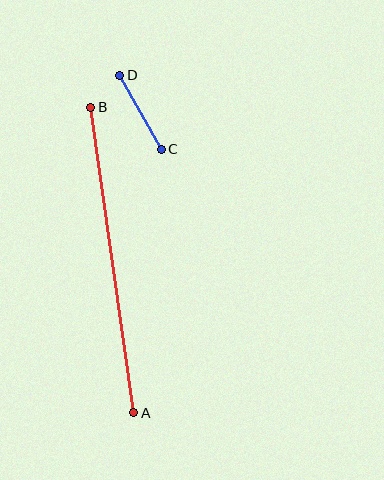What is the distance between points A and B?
The distance is approximately 308 pixels.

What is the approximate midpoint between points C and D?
The midpoint is at approximately (140, 112) pixels.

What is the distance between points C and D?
The distance is approximately 85 pixels.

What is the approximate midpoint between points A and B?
The midpoint is at approximately (112, 260) pixels.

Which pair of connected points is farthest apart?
Points A and B are farthest apart.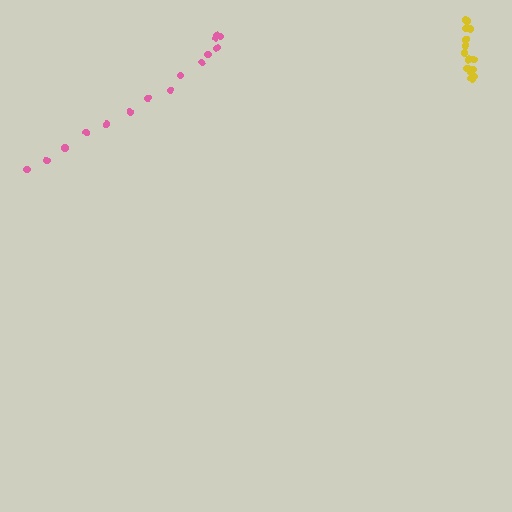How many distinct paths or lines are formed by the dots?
There are 2 distinct paths.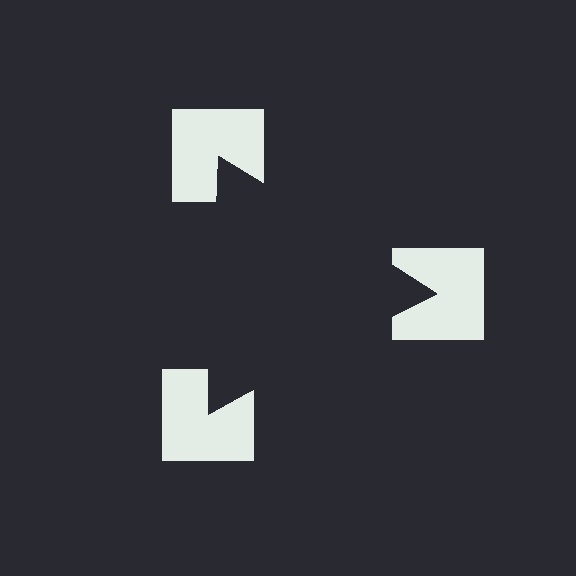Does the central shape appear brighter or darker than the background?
It typically appears slightly darker than the background, even though no actual brightness change is drawn.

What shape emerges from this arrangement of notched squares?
An illusory triangle — its edges are inferred from the aligned wedge cuts in the notched squares, not physically drawn.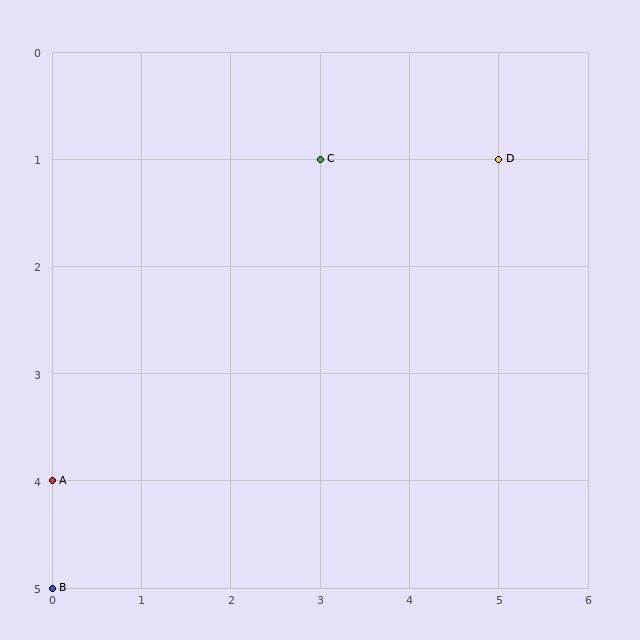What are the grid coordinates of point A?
Point A is at grid coordinates (0, 4).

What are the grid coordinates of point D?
Point D is at grid coordinates (5, 1).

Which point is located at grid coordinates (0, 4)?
Point A is at (0, 4).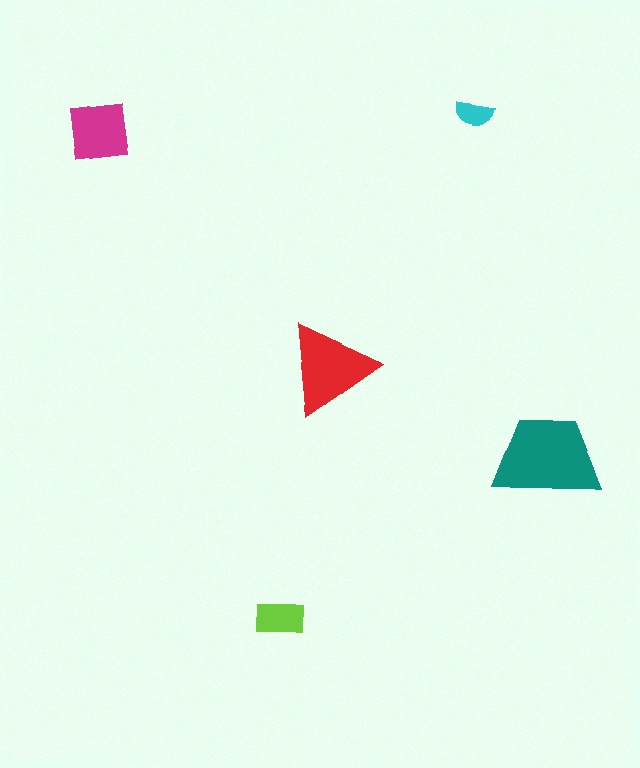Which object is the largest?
The teal trapezoid.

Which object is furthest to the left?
The magenta square is leftmost.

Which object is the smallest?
The cyan semicircle.